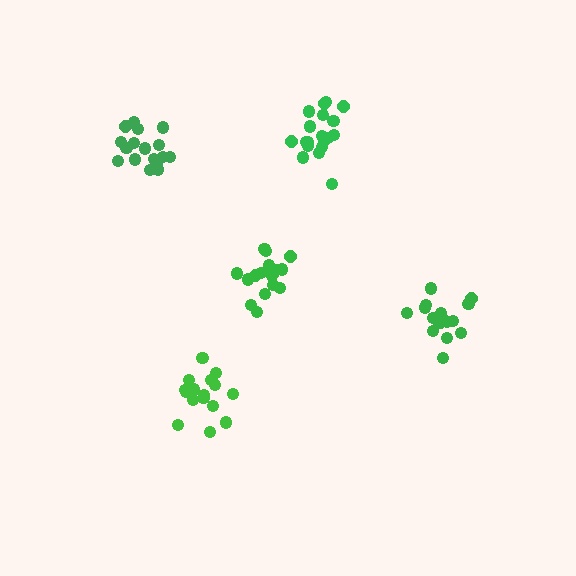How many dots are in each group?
Group 1: 20 dots, Group 2: 18 dots, Group 3: 16 dots, Group 4: 18 dots, Group 5: 17 dots (89 total).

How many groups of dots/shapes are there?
There are 5 groups.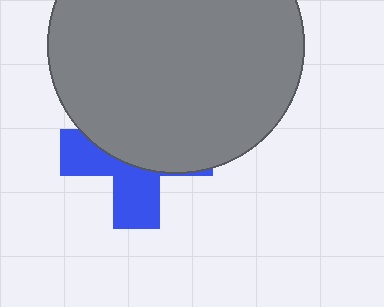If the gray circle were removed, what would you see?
You would see the complete blue cross.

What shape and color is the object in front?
The object in front is a gray circle.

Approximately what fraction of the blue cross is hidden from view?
Roughly 59% of the blue cross is hidden behind the gray circle.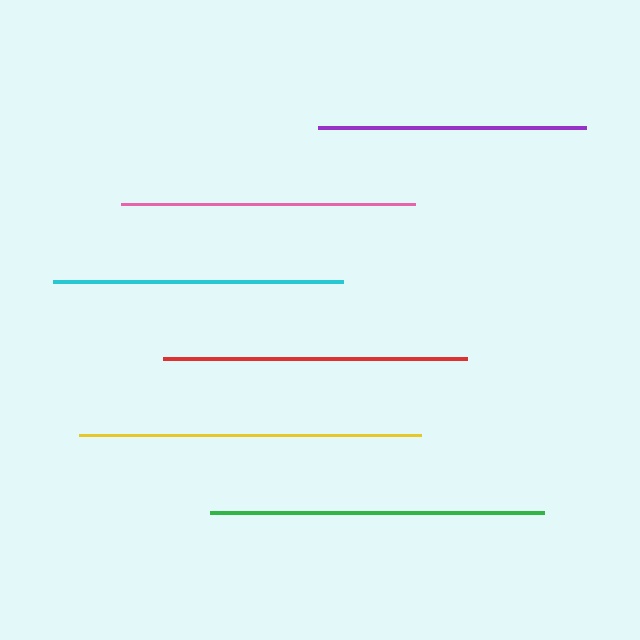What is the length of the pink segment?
The pink segment is approximately 294 pixels long.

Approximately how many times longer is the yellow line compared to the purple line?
The yellow line is approximately 1.3 times the length of the purple line.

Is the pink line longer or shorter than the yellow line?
The yellow line is longer than the pink line.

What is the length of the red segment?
The red segment is approximately 304 pixels long.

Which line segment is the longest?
The yellow line is the longest at approximately 342 pixels.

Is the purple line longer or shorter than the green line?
The green line is longer than the purple line.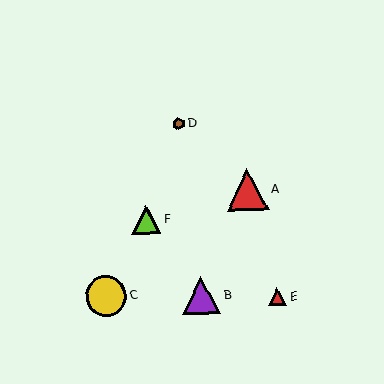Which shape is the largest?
The red triangle (labeled A) is the largest.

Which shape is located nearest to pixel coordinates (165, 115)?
The brown hexagon (labeled D) at (178, 124) is nearest to that location.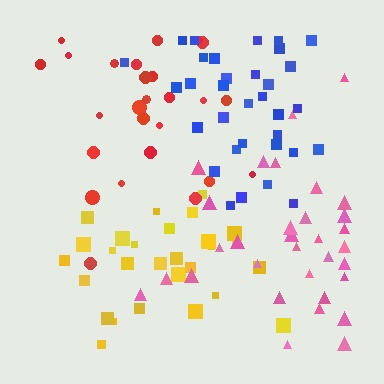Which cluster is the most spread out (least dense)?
Red.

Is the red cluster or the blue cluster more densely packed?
Blue.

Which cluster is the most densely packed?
Blue.